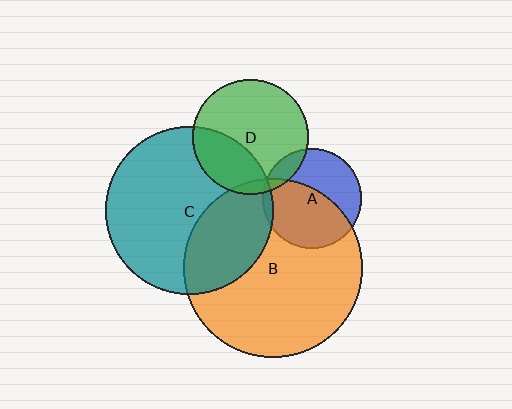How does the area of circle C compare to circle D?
Approximately 2.1 times.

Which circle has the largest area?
Circle B (orange).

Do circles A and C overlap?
Yes.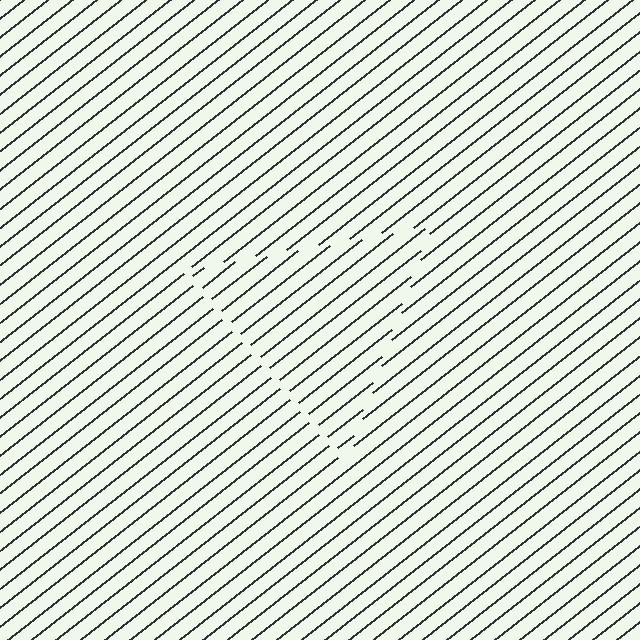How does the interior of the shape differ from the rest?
The interior of the shape contains the same grating, shifted by half a period — the contour is defined by the phase discontinuity where line-ends from the inner and outer gratings abut.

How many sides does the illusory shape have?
3 sides — the line-ends trace a triangle.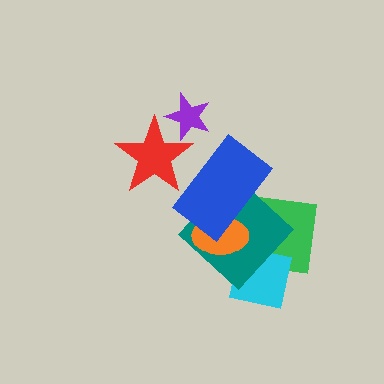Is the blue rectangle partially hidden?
No, no other shape covers it.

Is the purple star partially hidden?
Yes, it is partially covered by another shape.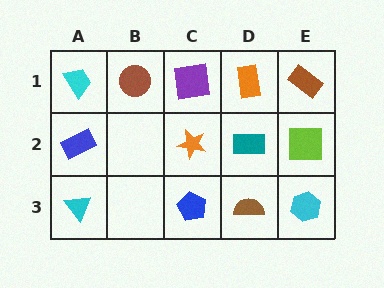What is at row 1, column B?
A brown circle.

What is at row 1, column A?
A cyan trapezoid.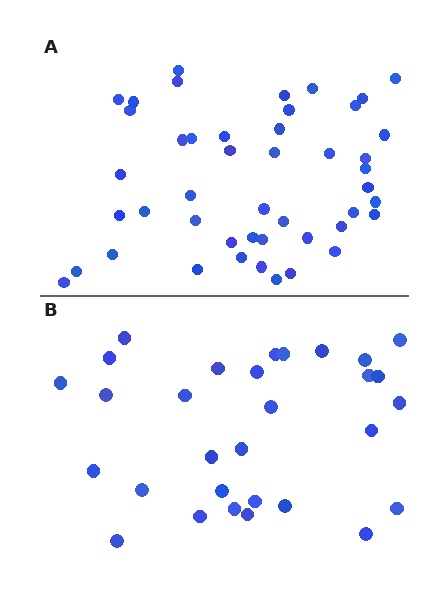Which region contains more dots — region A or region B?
Region A (the top region) has more dots.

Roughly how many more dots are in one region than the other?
Region A has approximately 15 more dots than region B.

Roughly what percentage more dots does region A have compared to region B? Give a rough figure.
About 55% more.